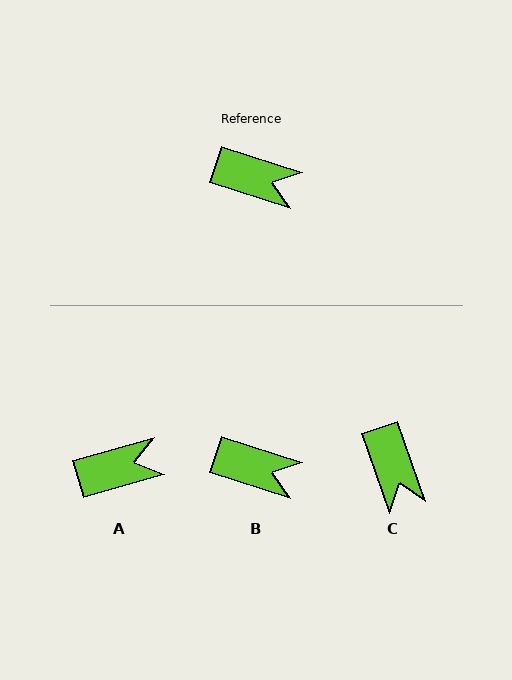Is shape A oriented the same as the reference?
No, it is off by about 34 degrees.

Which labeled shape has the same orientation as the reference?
B.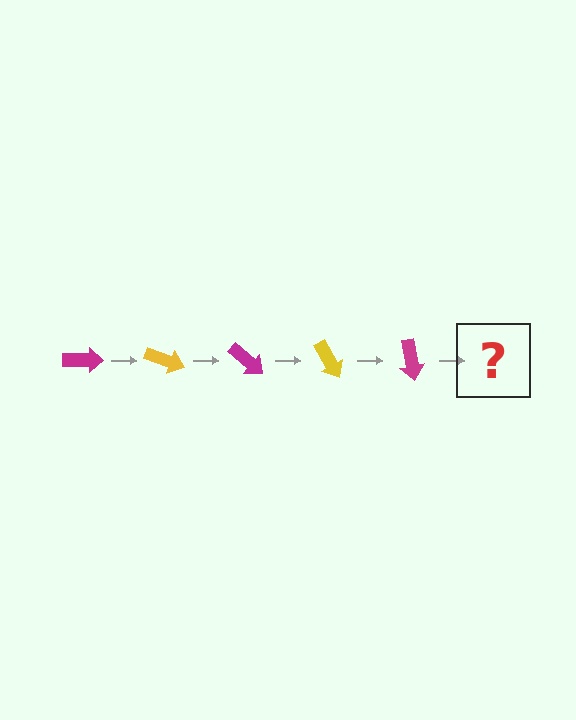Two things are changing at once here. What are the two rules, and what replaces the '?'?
The two rules are that it rotates 20 degrees each step and the color cycles through magenta and yellow. The '?' should be a yellow arrow, rotated 100 degrees from the start.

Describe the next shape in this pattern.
It should be a yellow arrow, rotated 100 degrees from the start.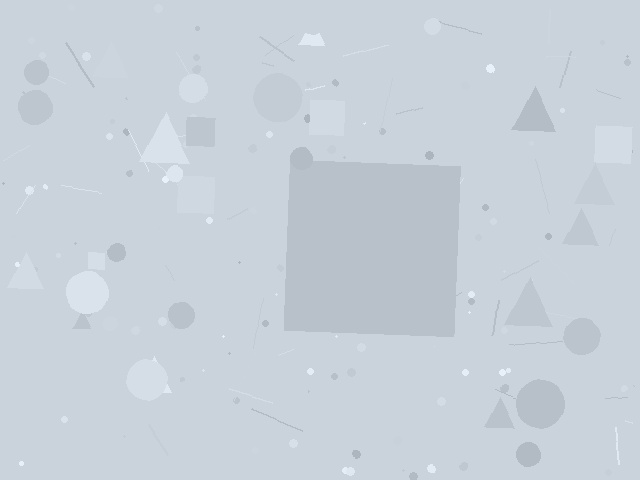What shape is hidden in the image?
A square is hidden in the image.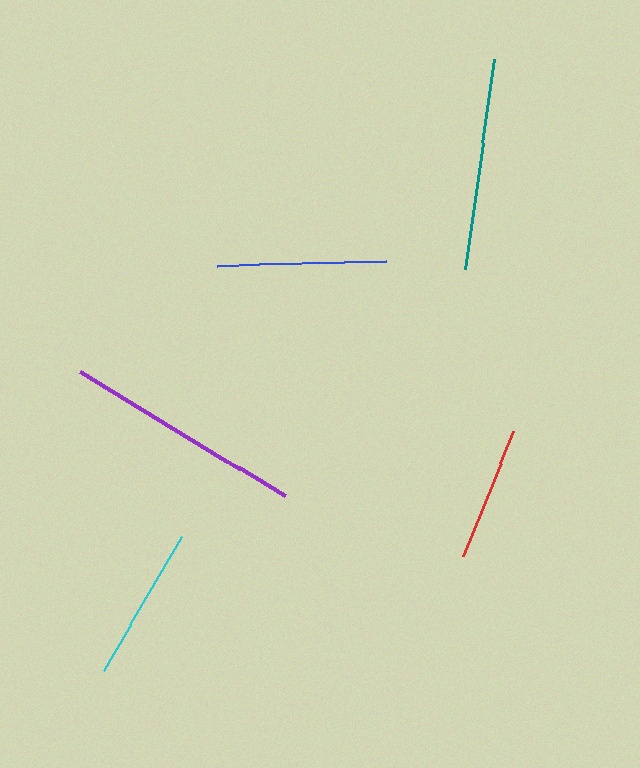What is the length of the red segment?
The red segment is approximately 135 pixels long.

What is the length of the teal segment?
The teal segment is approximately 212 pixels long.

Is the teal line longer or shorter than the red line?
The teal line is longer than the red line.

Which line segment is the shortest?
The red line is the shortest at approximately 135 pixels.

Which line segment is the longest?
The purple line is the longest at approximately 239 pixels.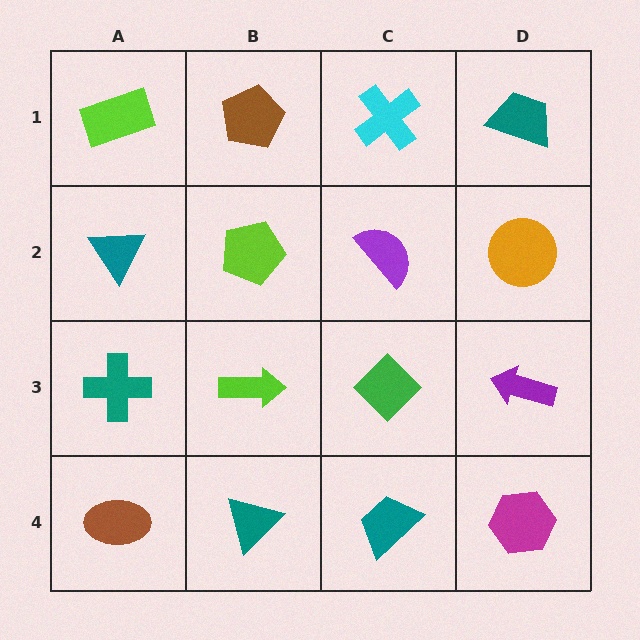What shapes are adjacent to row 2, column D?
A teal trapezoid (row 1, column D), a purple arrow (row 3, column D), a purple semicircle (row 2, column C).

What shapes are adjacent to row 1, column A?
A teal triangle (row 2, column A), a brown pentagon (row 1, column B).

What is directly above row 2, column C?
A cyan cross.